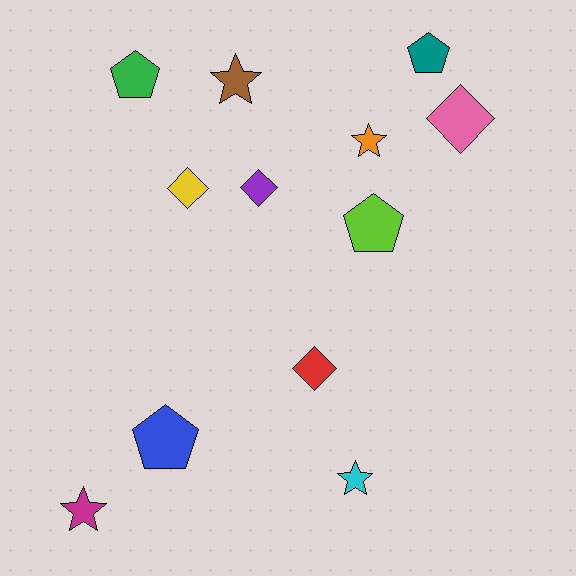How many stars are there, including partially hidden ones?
There are 4 stars.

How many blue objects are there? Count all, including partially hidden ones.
There is 1 blue object.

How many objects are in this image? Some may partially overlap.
There are 12 objects.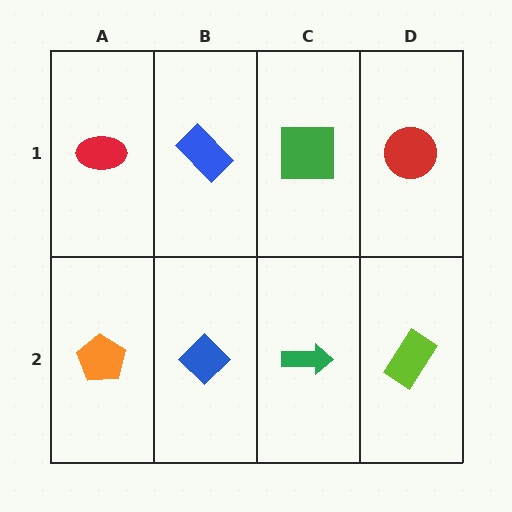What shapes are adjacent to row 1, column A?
An orange pentagon (row 2, column A), a blue rectangle (row 1, column B).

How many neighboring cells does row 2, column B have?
3.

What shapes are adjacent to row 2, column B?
A blue rectangle (row 1, column B), an orange pentagon (row 2, column A), a green arrow (row 2, column C).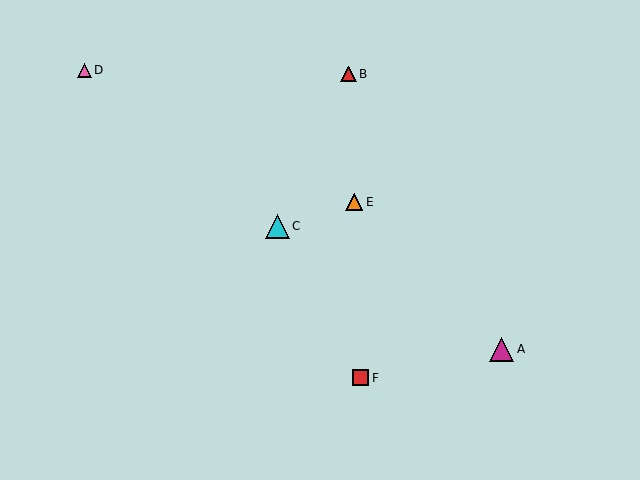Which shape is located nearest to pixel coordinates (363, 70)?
The red triangle (labeled B) at (349, 74) is nearest to that location.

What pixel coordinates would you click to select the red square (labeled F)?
Click at (361, 378) to select the red square F.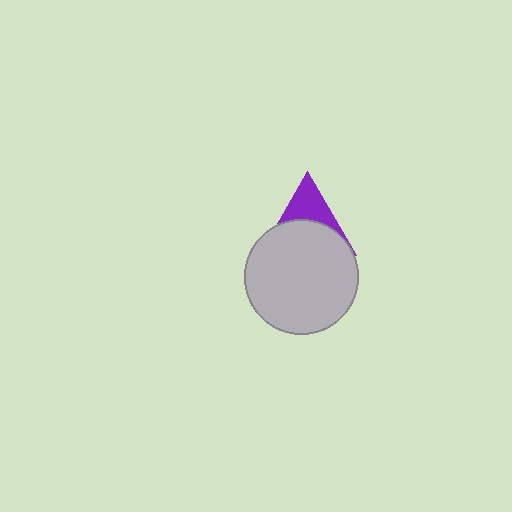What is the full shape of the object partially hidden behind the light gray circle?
The partially hidden object is a purple triangle.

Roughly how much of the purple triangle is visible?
A small part of it is visible (roughly 39%).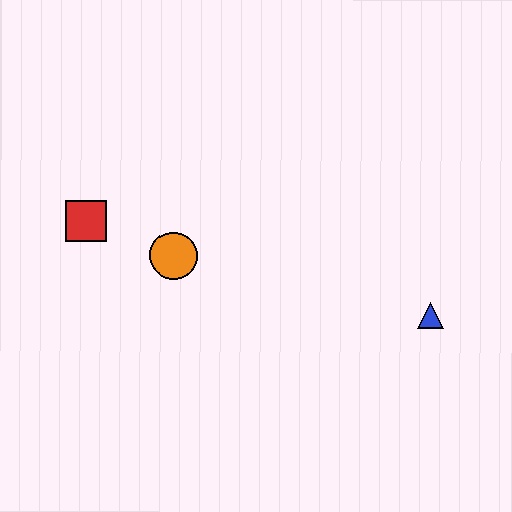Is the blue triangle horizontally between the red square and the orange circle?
No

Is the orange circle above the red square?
No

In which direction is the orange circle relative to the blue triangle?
The orange circle is to the left of the blue triangle.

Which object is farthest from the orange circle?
The blue triangle is farthest from the orange circle.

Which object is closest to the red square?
The orange circle is closest to the red square.